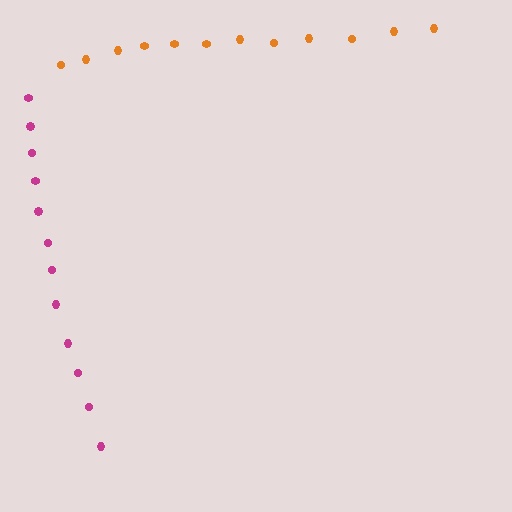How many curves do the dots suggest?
There are 2 distinct paths.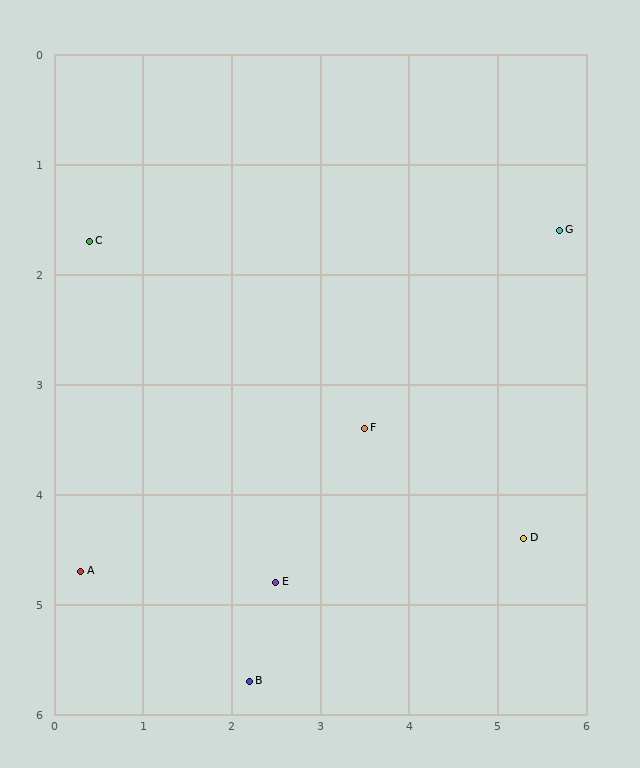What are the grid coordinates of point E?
Point E is at approximately (2.5, 4.8).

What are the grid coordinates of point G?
Point G is at approximately (5.7, 1.6).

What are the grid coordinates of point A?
Point A is at approximately (0.3, 4.7).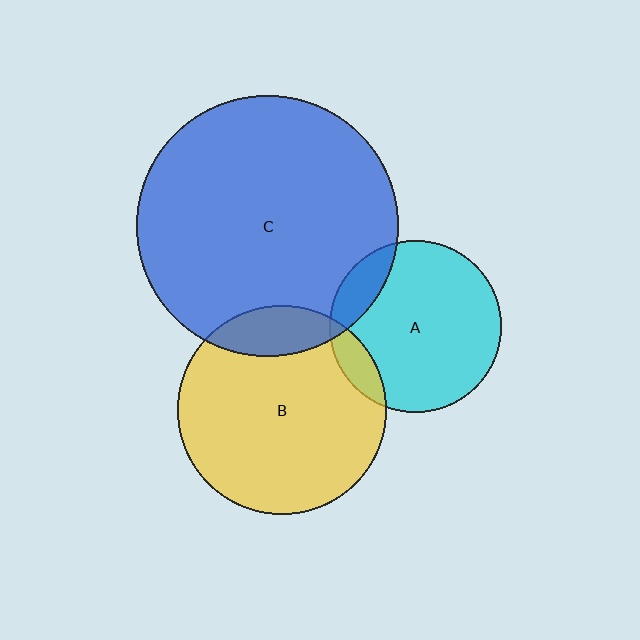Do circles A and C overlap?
Yes.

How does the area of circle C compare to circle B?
Approximately 1.6 times.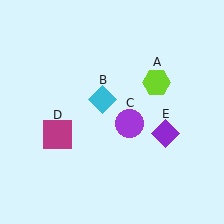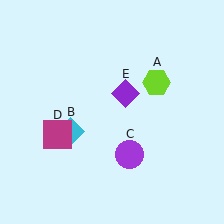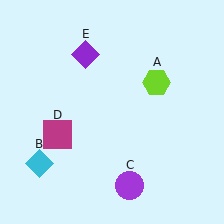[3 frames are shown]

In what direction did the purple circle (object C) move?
The purple circle (object C) moved down.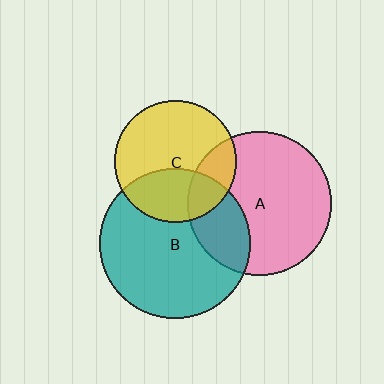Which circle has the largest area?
Circle B (teal).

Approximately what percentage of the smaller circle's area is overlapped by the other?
Approximately 35%.